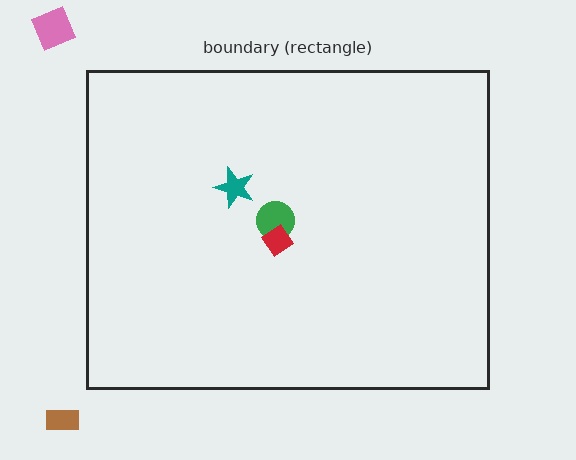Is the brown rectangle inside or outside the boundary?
Outside.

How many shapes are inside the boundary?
3 inside, 2 outside.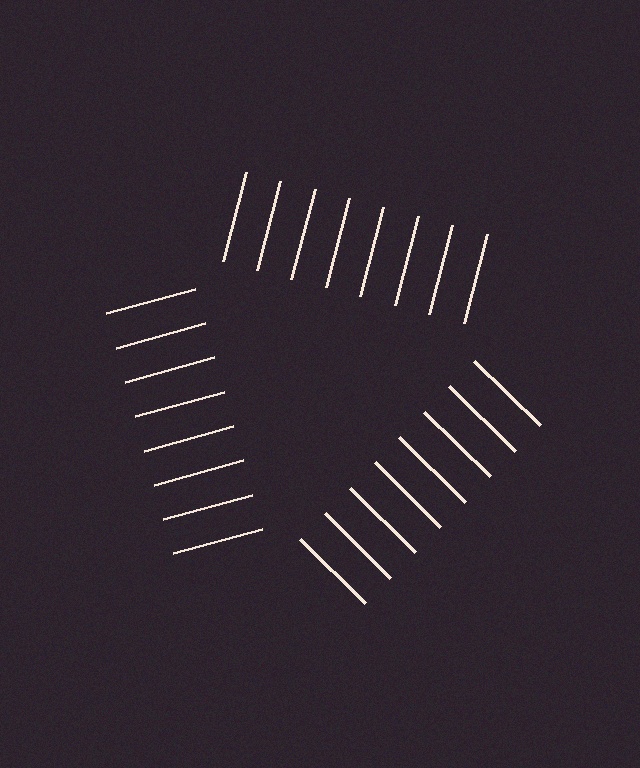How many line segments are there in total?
24 — 8 along each of the 3 edges.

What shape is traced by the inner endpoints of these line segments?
An illusory triangle — the line segments terminate on its edges but no continuous stroke is drawn.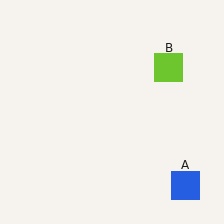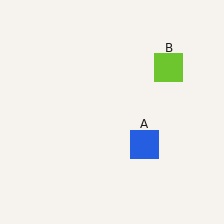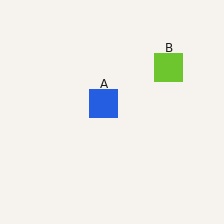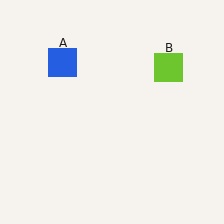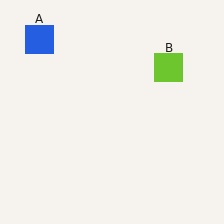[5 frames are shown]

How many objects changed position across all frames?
1 object changed position: blue square (object A).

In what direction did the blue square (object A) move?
The blue square (object A) moved up and to the left.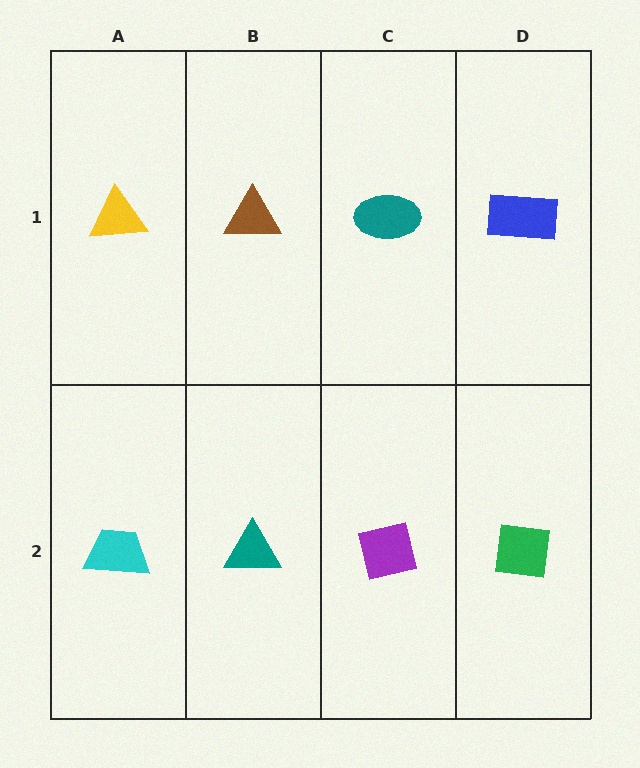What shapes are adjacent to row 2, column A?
A yellow triangle (row 1, column A), a teal triangle (row 2, column B).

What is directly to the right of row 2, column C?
A green square.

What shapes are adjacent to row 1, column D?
A green square (row 2, column D), a teal ellipse (row 1, column C).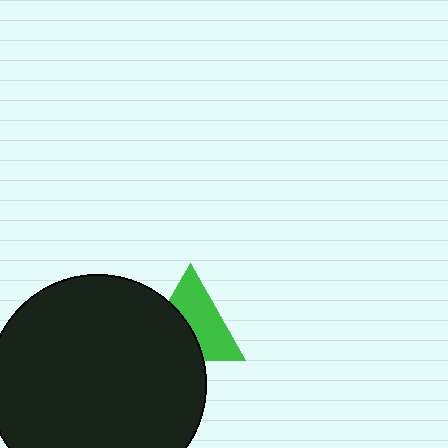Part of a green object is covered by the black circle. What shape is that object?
It is a triangle.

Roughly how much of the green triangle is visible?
About half of it is visible (roughly 56%).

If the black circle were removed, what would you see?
You would see the complete green triangle.